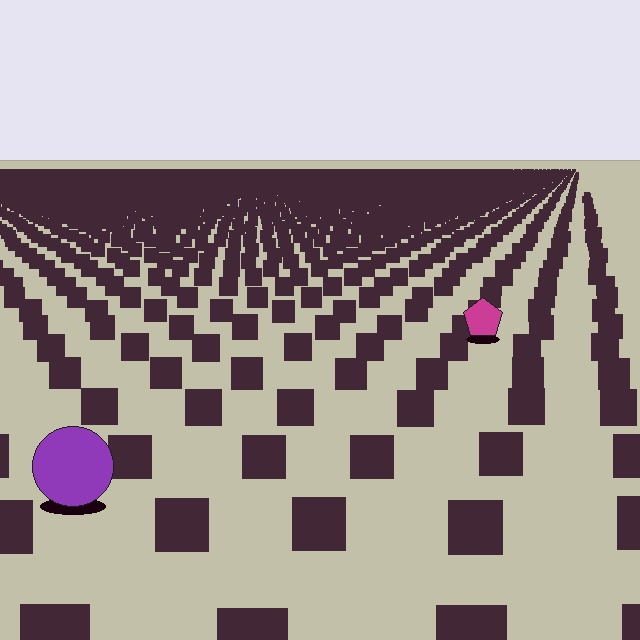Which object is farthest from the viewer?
The magenta pentagon is farthest from the viewer. It appears smaller and the ground texture around it is denser.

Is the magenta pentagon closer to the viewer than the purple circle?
No. The purple circle is closer — you can tell from the texture gradient: the ground texture is coarser near it.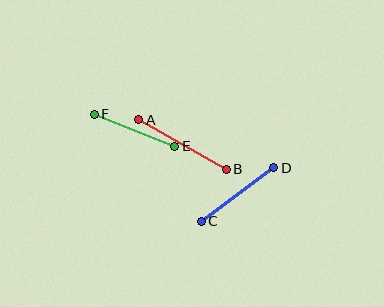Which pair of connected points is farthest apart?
Points A and B are farthest apart.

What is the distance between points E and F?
The distance is approximately 86 pixels.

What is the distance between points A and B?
The distance is approximately 101 pixels.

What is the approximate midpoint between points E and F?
The midpoint is at approximately (135, 130) pixels.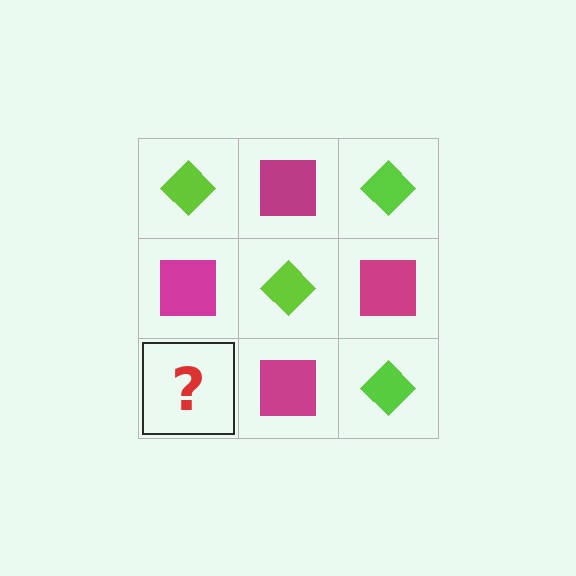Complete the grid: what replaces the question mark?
The question mark should be replaced with a lime diamond.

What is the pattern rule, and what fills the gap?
The rule is that it alternates lime diamond and magenta square in a checkerboard pattern. The gap should be filled with a lime diamond.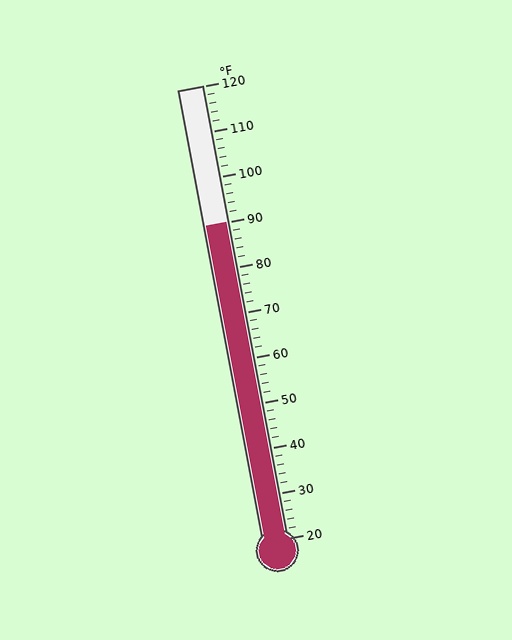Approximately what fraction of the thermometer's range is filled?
The thermometer is filled to approximately 70% of its range.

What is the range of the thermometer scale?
The thermometer scale ranges from 20°F to 120°F.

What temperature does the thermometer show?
The thermometer shows approximately 90°F.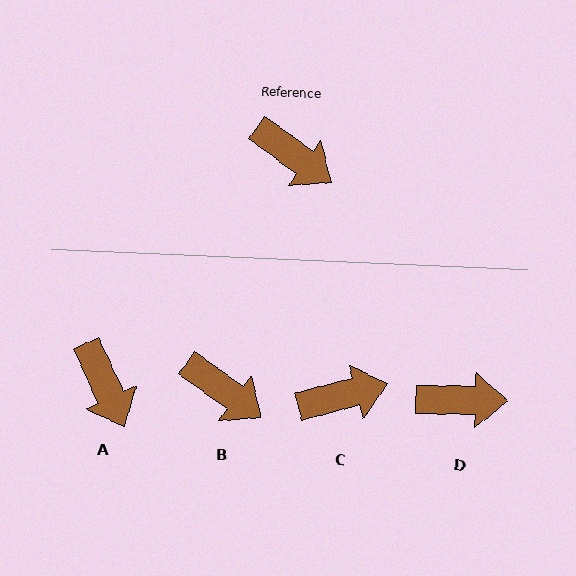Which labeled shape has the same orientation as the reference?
B.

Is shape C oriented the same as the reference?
No, it is off by about 50 degrees.